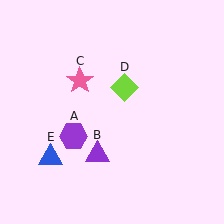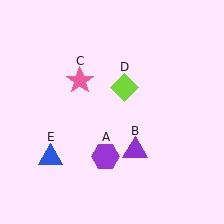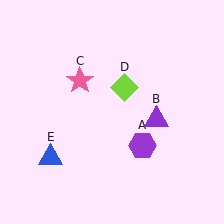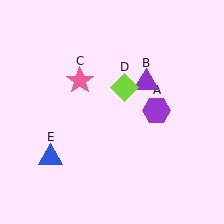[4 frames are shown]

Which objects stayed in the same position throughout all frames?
Pink star (object C) and lime diamond (object D) and blue triangle (object E) remained stationary.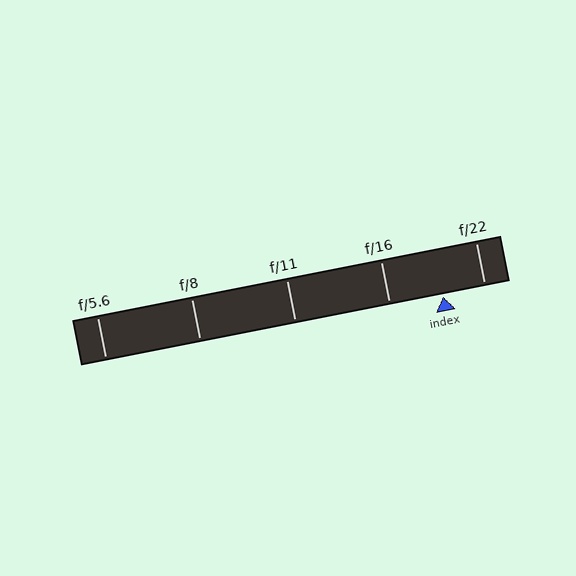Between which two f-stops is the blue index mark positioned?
The index mark is between f/16 and f/22.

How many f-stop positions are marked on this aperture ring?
There are 5 f-stop positions marked.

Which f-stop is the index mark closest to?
The index mark is closest to f/22.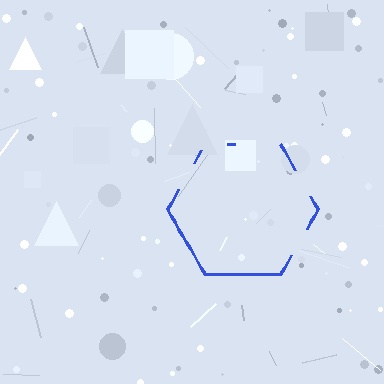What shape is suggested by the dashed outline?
The dashed outline suggests a hexagon.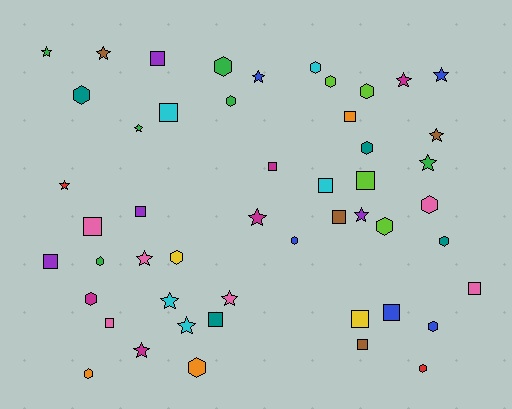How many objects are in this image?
There are 50 objects.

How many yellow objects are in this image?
There are 2 yellow objects.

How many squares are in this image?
There are 16 squares.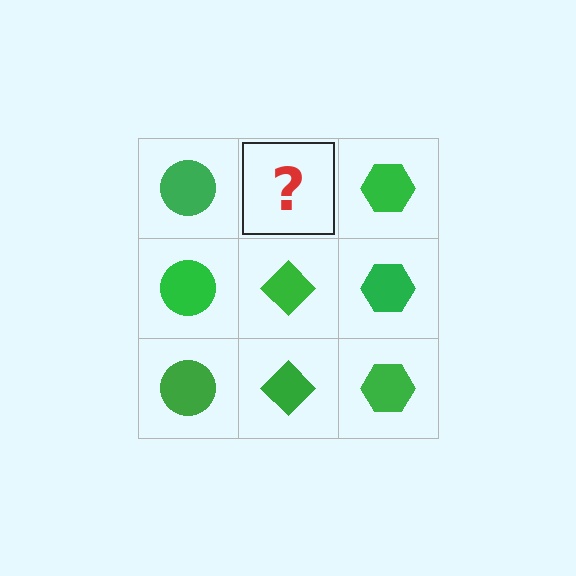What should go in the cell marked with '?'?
The missing cell should contain a green diamond.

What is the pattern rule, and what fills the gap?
The rule is that each column has a consistent shape. The gap should be filled with a green diamond.